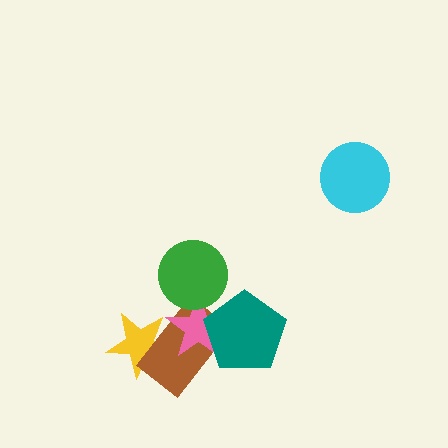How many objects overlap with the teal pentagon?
2 objects overlap with the teal pentagon.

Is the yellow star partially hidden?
Yes, it is partially covered by another shape.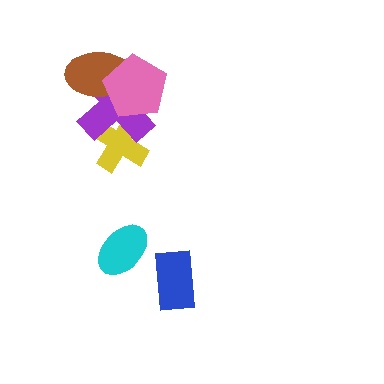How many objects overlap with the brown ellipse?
2 objects overlap with the brown ellipse.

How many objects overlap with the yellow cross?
1 object overlaps with the yellow cross.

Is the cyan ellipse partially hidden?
No, no other shape covers it.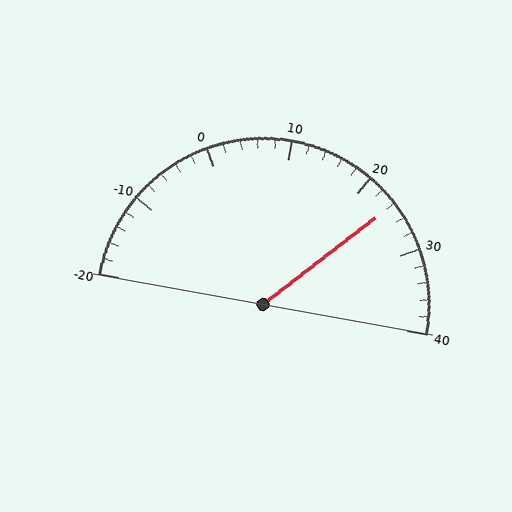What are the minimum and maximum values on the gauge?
The gauge ranges from -20 to 40.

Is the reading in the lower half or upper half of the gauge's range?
The reading is in the upper half of the range (-20 to 40).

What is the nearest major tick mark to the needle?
The nearest major tick mark is 20.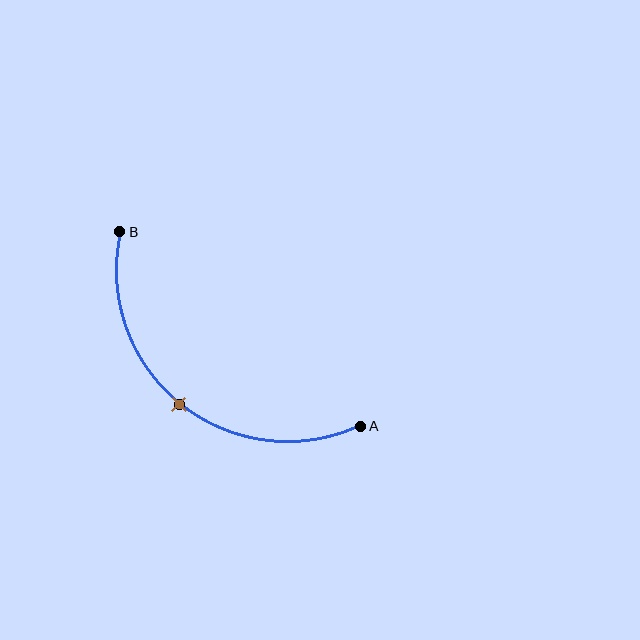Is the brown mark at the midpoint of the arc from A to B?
Yes. The brown mark lies on the arc at equal arc-length from both A and B — it is the arc midpoint.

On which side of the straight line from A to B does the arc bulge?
The arc bulges below and to the left of the straight line connecting A and B.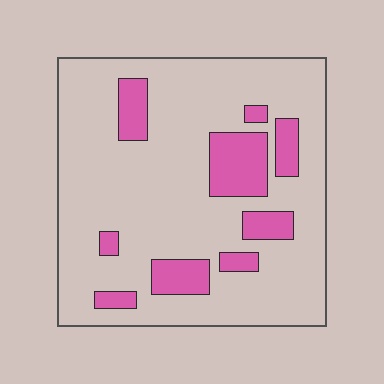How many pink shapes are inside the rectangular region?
9.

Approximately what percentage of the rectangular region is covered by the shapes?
Approximately 20%.